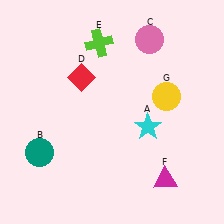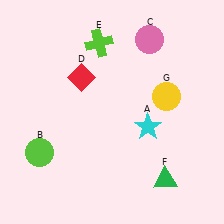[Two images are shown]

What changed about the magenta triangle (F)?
In Image 1, F is magenta. In Image 2, it changed to green.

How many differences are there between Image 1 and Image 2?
There are 2 differences between the two images.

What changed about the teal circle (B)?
In Image 1, B is teal. In Image 2, it changed to lime.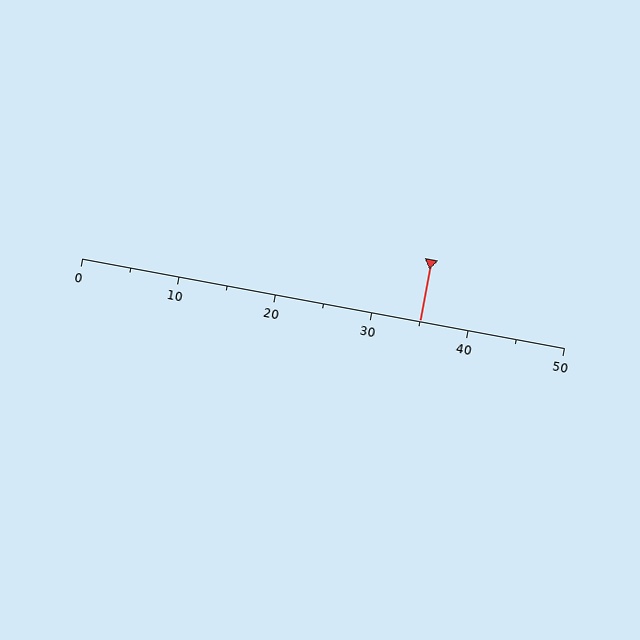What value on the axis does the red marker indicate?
The marker indicates approximately 35.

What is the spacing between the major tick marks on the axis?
The major ticks are spaced 10 apart.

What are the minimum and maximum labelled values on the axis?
The axis runs from 0 to 50.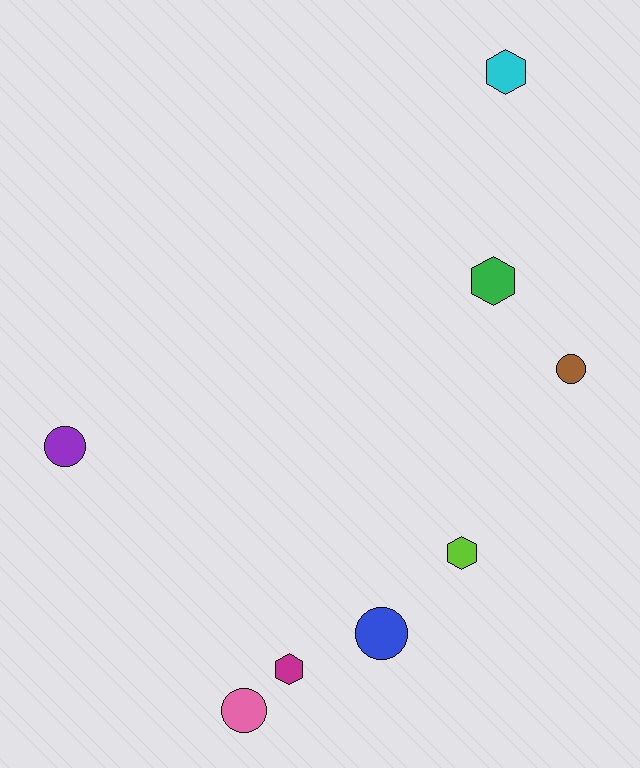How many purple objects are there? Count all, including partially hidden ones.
There is 1 purple object.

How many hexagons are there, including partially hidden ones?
There are 4 hexagons.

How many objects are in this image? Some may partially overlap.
There are 8 objects.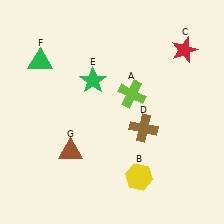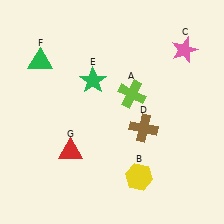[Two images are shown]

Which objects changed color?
C changed from red to pink. G changed from brown to red.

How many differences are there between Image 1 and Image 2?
There are 2 differences between the two images.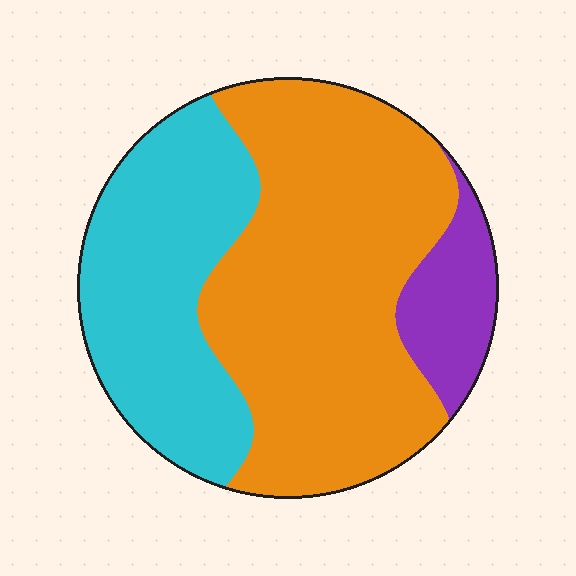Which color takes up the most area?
Orange, at roughly 55%.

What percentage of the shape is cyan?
Cyan covers around 35% of the shape.